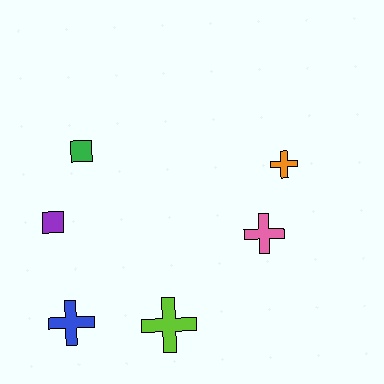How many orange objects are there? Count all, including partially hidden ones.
There is 1 orange object.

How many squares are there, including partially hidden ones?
There are 2 squares.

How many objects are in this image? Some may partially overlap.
There are 6 objects.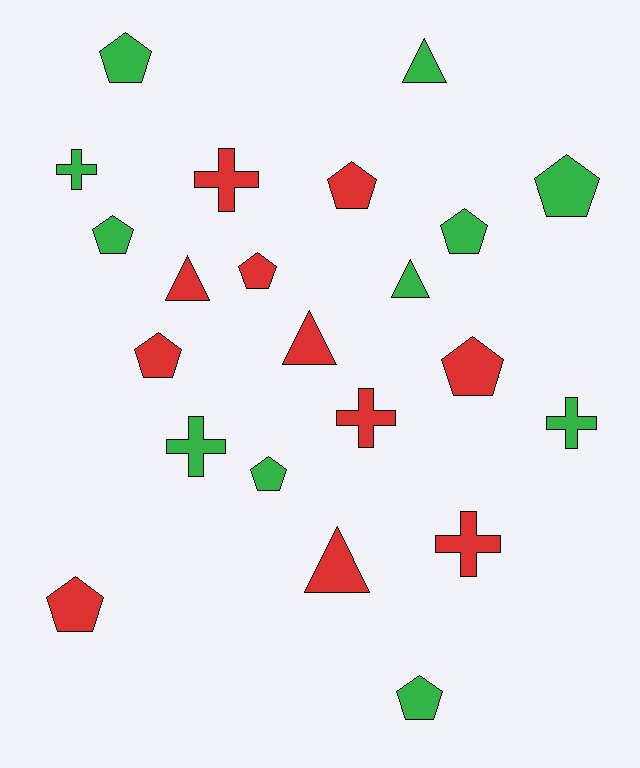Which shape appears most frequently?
Pentagon, with 11 objects.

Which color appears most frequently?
Green, with 11 objects.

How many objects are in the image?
There are 22 objects.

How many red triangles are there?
There are 3 red triangles.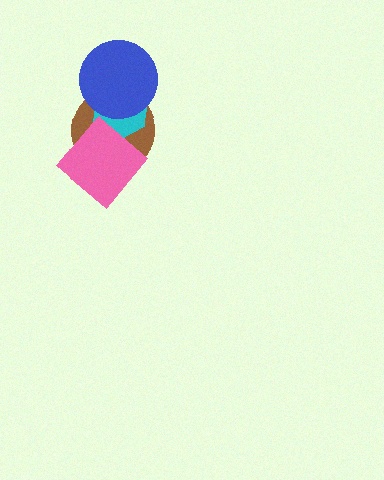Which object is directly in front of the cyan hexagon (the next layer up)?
The blue circle is directly in front of the cyan hexagon.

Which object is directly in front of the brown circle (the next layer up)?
The cyan hexagon is directly in front of the brown circle.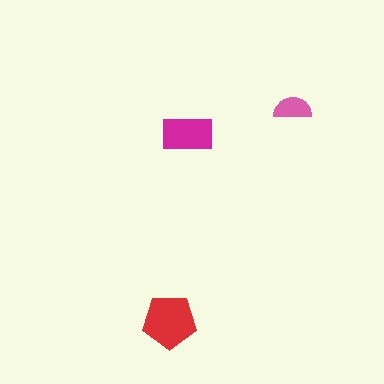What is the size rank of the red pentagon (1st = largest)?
1st.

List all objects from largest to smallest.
The red pentagon, the magenta rectangle, the pink semicircle.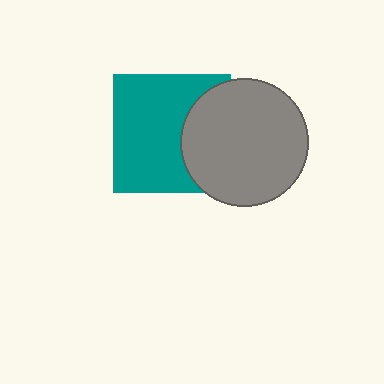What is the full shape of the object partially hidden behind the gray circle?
The partially hidden object is a teal square.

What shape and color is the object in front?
The object in front is a gray circle.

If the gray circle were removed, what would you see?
You would see the complete teal square.